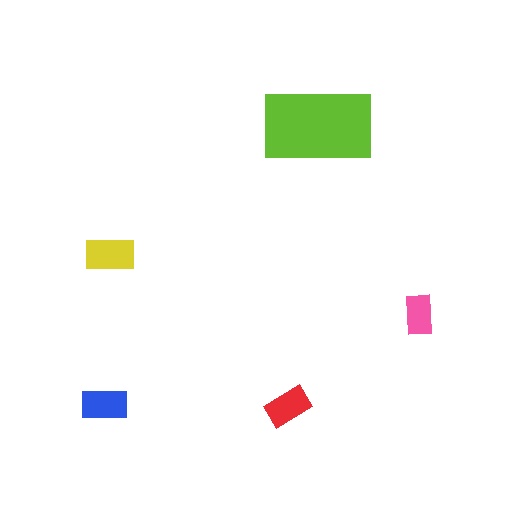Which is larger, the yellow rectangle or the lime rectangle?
The lime one.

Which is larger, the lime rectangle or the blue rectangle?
The lime one.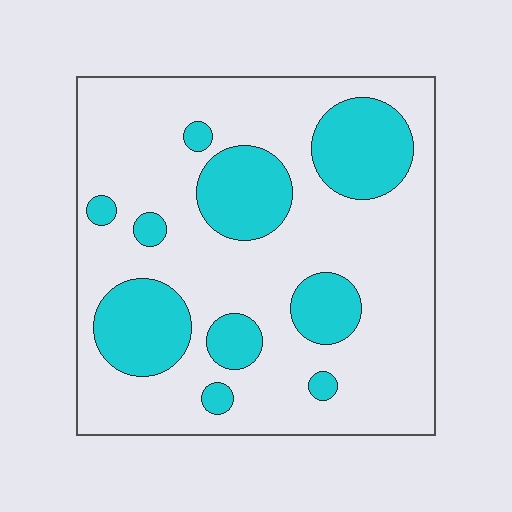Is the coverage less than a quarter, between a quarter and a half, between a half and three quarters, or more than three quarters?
Between a quarter and a half.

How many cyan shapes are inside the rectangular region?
10.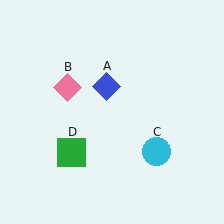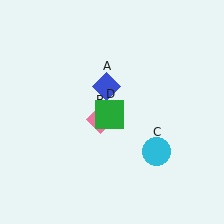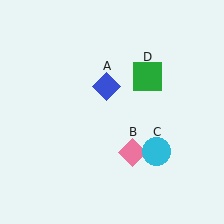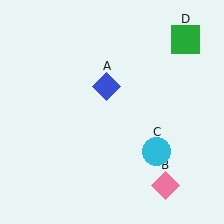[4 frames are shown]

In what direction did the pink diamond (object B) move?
The pink diamond (object B) moved down and to the right.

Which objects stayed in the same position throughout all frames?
Blue diamond (object A) and cyan circle (object C) remained stationary.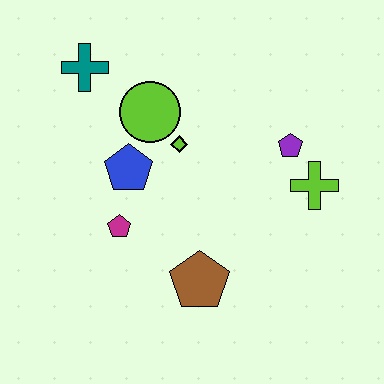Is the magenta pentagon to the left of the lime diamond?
Yes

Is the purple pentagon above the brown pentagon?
Yes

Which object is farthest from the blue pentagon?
The lime cross is farthest from the blue pentagon.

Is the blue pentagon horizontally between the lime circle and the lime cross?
No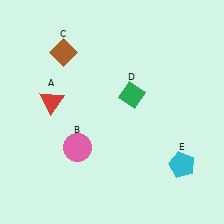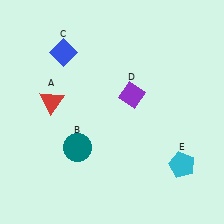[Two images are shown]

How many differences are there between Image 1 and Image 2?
There are 3 differences between the two images.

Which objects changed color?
B changed from pink to teal. C changed from brown to blue. D changed from green to purple.